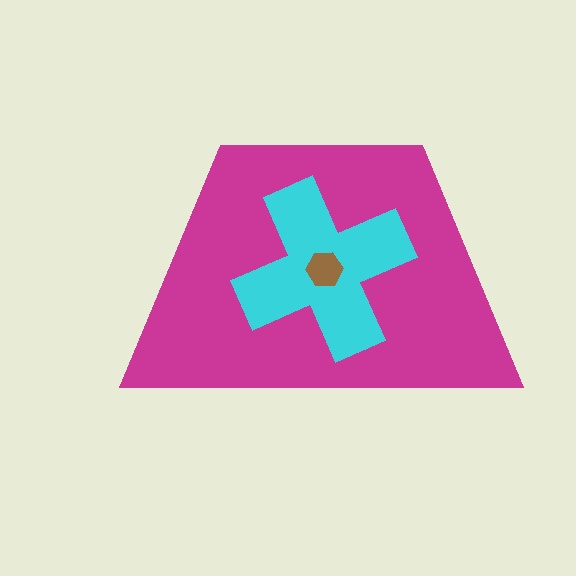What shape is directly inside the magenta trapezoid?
The cyan cross.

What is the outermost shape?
The magenta trapezoid.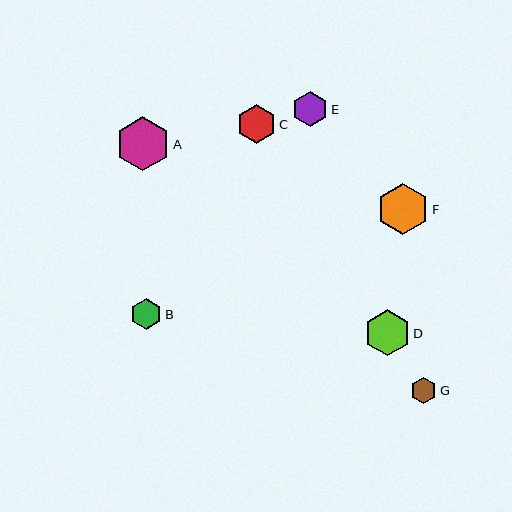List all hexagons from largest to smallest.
From largest to smallest: A, F, D, C, E, B, G.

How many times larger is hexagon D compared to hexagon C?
Hexagon D is approximately 1.2 times the size of hexagon C.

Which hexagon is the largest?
Hexagon A is the largest with a size of approximately 54 pixels.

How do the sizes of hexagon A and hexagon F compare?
Hexagon A and hexagon F are approximately the same size.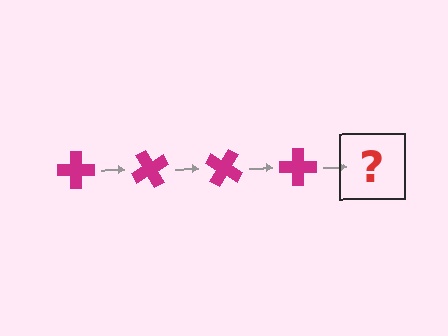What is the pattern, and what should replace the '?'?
The pattern is that the cross rotates 60 degrees each step. The '?' should be a magenta cross rotated 240 degrees.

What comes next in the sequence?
The next element should be a magenta cross rotated 240 degrees.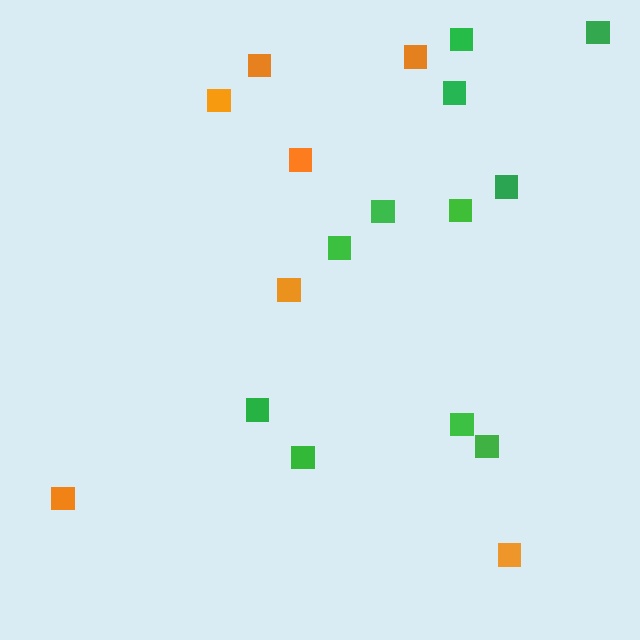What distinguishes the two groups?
There are 2 groups: one group of orange squares (7) and one group of green squares (11).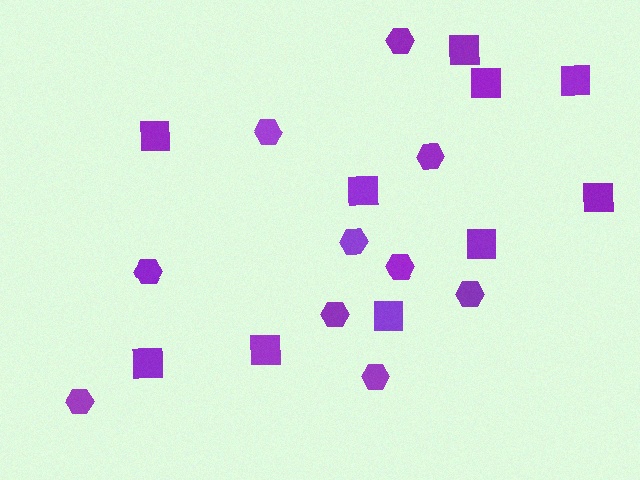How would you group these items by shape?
There are 2 groups: one group of squares (10) and one group of hexagons (10).